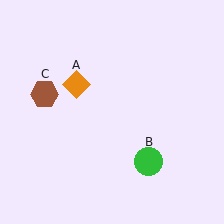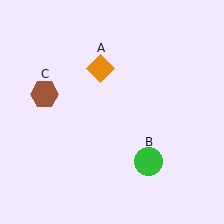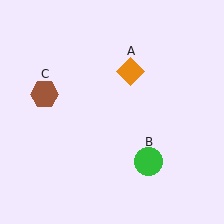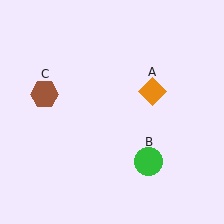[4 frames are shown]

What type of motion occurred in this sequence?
The orange diamond (object A) rotated clockwise around the center of the scene.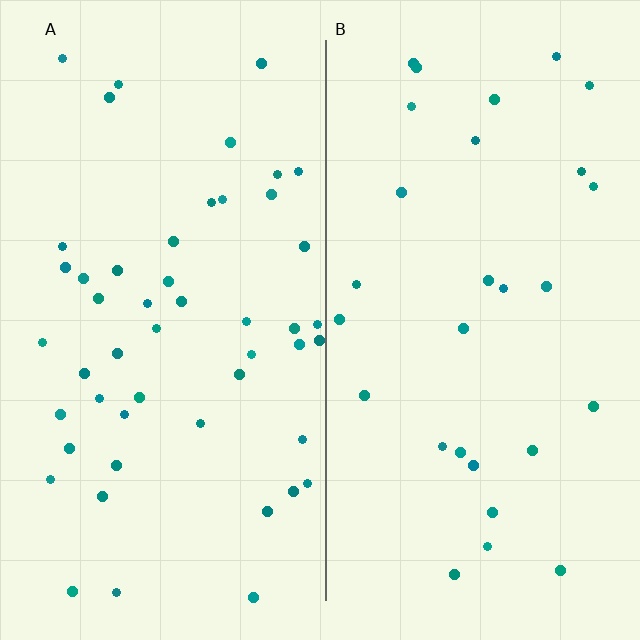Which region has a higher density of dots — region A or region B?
A (the left).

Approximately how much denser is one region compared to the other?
Approximately 1.7× — region A over region B.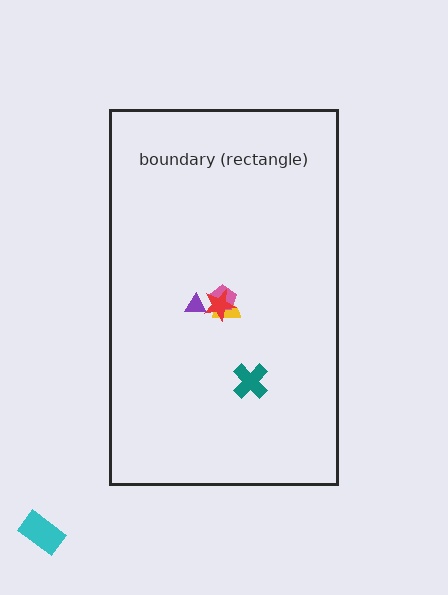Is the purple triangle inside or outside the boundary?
Inside.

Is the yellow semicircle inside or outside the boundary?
Inside.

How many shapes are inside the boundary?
5 inside, 1 outside.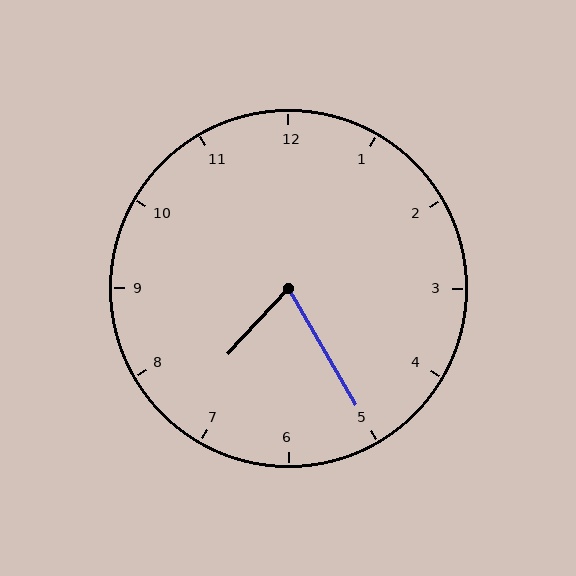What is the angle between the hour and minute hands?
Approximately 72 degrees.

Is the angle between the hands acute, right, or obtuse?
It is acute.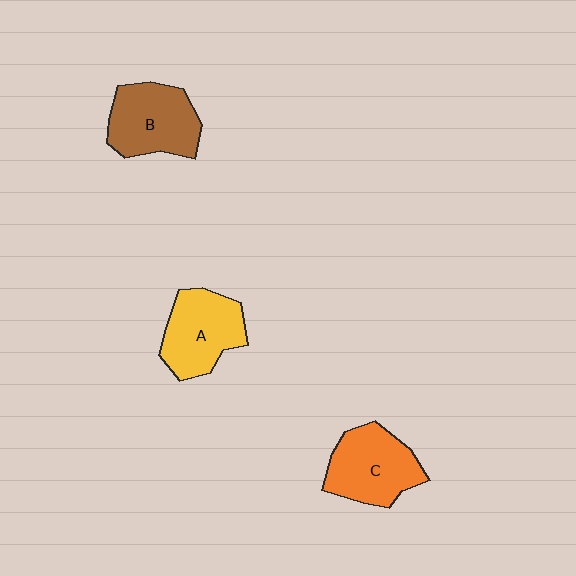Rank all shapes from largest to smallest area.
From largest to smallest: C (orange), B (brown), A (yellow).